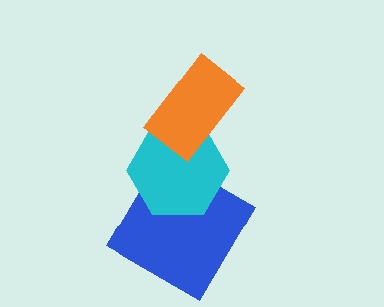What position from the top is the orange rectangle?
The orange rectangle is 1st from the top.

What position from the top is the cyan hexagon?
The cyan hexagon is 2nd from the top.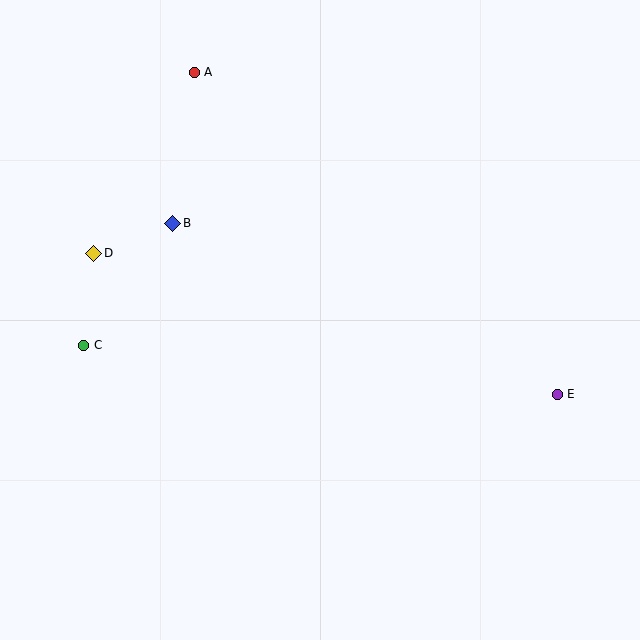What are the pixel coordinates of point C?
Point C is at (84, 345).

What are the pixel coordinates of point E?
Point E is at (557, 394).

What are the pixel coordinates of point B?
Point B is at (173, 223).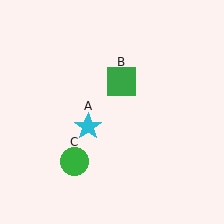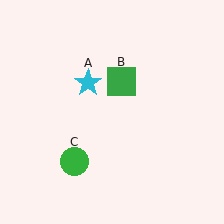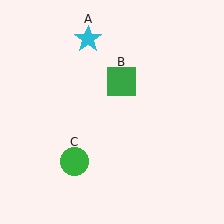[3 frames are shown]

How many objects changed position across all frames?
1 object changed position: cyan star (object A).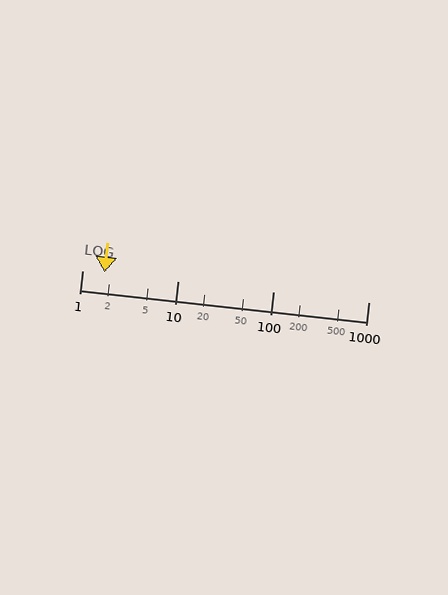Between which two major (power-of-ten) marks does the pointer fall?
The pointer is between 1 and 10.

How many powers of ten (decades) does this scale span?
The scale spans 3 decades, from 1 to 1000.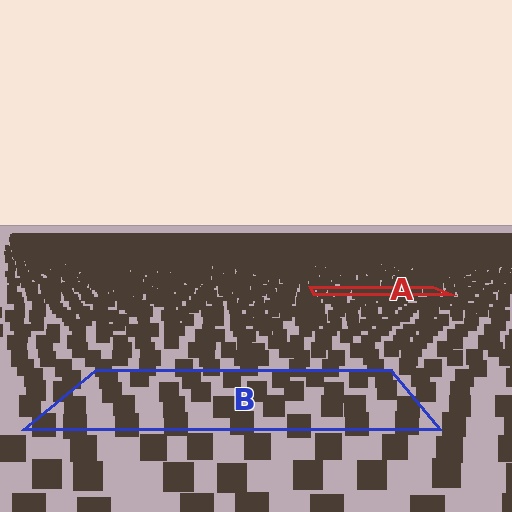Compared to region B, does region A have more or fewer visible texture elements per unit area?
Region A has more texture elements per unit area — they are packed more densely because it is farther away.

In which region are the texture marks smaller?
The texture marks are smaller in region A, because it is farther away.